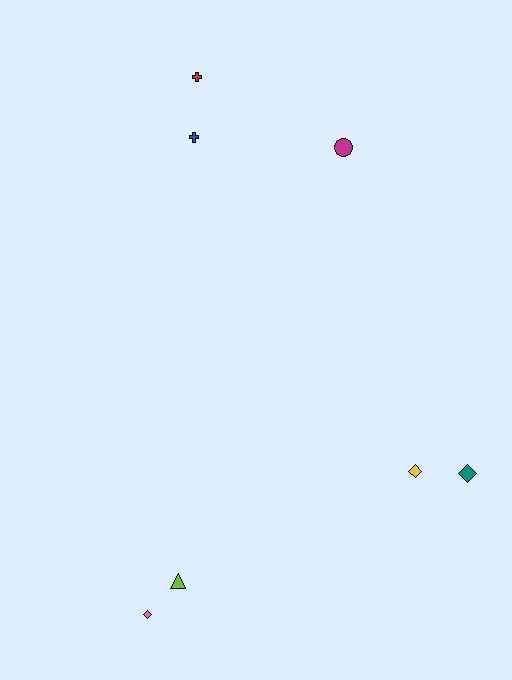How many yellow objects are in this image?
There is 1 yellow object.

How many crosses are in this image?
There are 2 crosses.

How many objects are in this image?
There are 7 objects.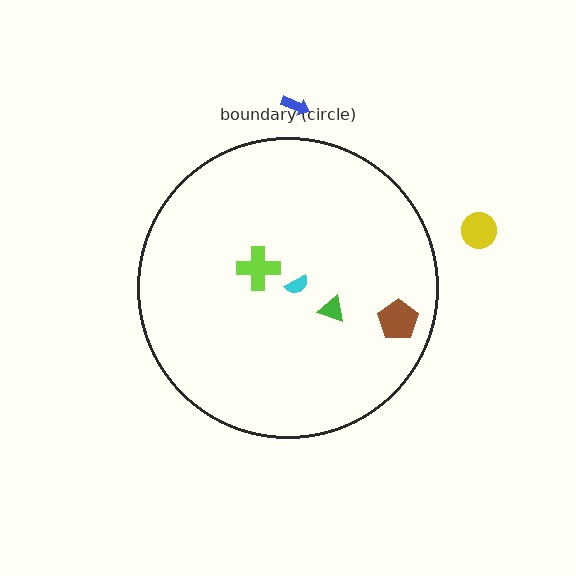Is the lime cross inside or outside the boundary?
Inside.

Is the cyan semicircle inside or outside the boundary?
Inside.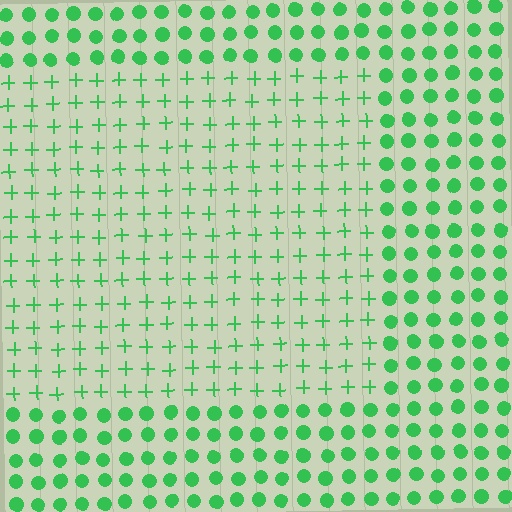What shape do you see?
I see a rectangle.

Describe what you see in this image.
The image is filled with small green elements arranged in a uniform grid. A rectangle-shaped region contains plus signs, while the surrounding area contains circles. The boundary is defined purely by the change in element shape.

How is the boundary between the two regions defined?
The boundary is defined by a change in element shape: plus signs inside vs. circles outside. All elements share the same color and spacing.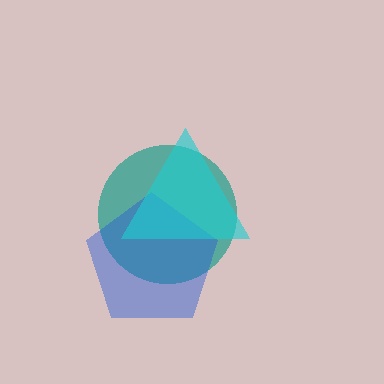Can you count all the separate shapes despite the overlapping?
Yes, there are 3 separate shapes.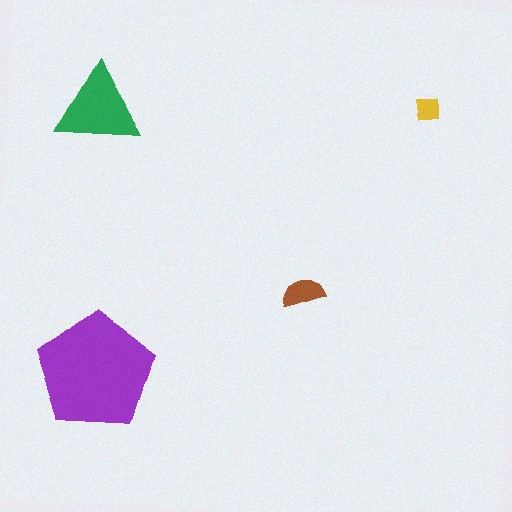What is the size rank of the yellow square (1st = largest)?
4th.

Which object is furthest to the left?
The green triangle is leftmost.